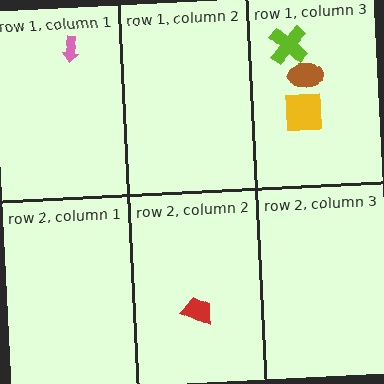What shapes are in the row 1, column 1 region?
The pink arrow.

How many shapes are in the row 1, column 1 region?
1.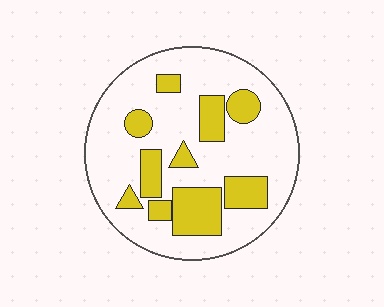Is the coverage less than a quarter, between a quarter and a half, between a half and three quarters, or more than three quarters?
Between a quarter and a half.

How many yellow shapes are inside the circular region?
10.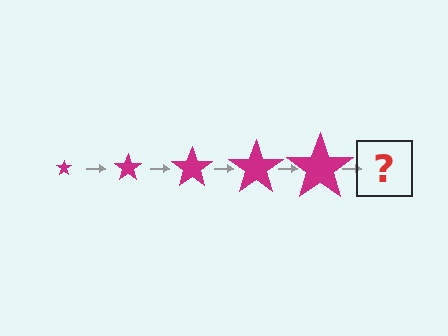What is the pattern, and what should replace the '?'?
The pattern is that the star gets progressively larger each step. The '?' should be a magenta star, larger than the previous one.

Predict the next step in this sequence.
The next step is a magenta star, larger than the previous one.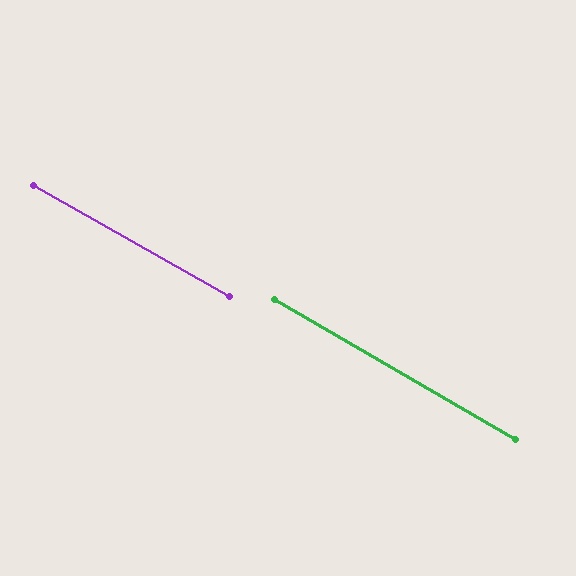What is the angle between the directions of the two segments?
Approximately 1 degree.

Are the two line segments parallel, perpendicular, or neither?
Parallel — their directions differ by only 0.7°.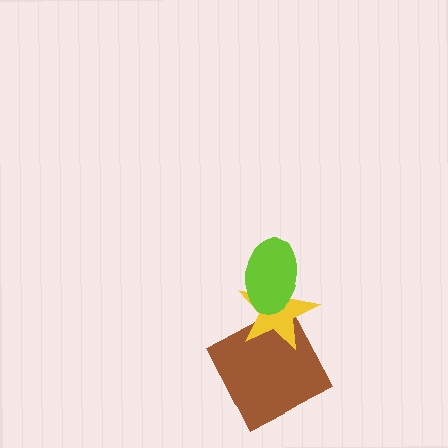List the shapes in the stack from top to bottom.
From top to bottom: the lime ellipse, the yellow star, the brown square.